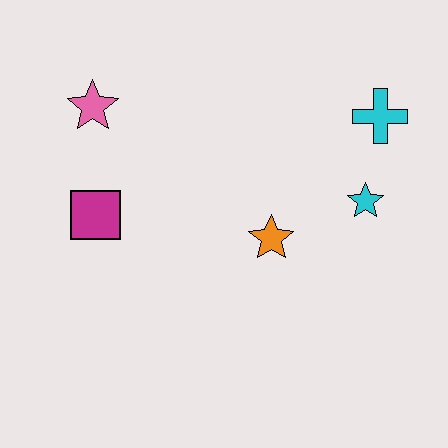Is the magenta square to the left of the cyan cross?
Yes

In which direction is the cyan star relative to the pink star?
The cyan star is to the right of the pink star.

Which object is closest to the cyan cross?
The cyan star is closest to the cyan cross.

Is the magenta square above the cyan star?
No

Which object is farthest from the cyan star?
The pink star is farthest from the cyan star.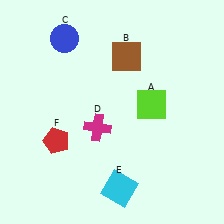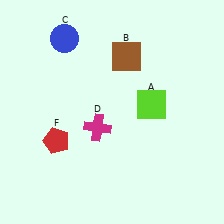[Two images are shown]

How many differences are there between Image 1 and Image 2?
There is 1 difference between the two images.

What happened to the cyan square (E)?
The cyan square (E) was removed in Image 2. It was in the bottom-right area of Image 1.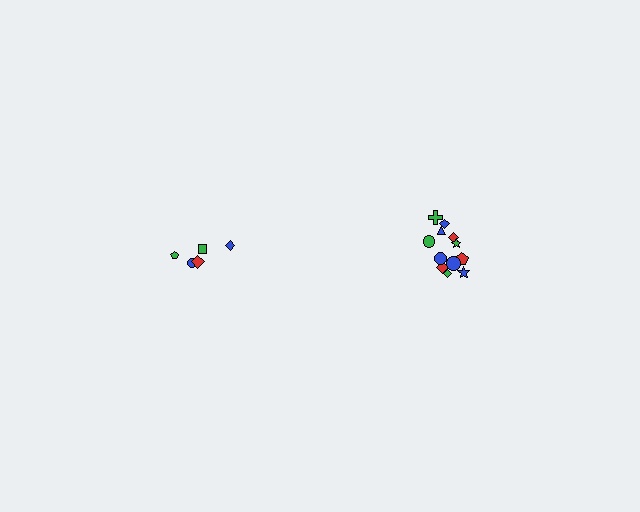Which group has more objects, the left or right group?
The right group.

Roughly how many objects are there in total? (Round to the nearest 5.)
Roughly 15 objects in total.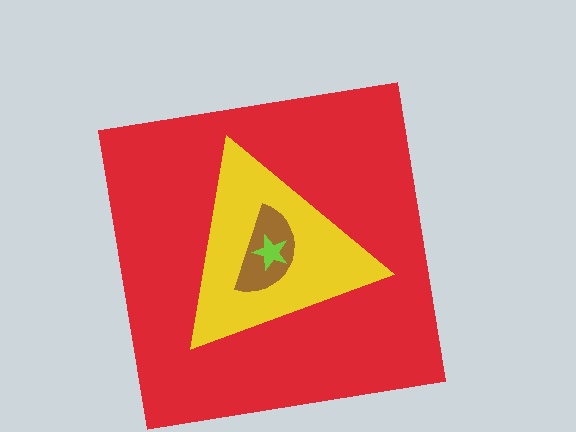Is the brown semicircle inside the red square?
Yes.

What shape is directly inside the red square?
The yellow triangle.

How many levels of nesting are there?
4.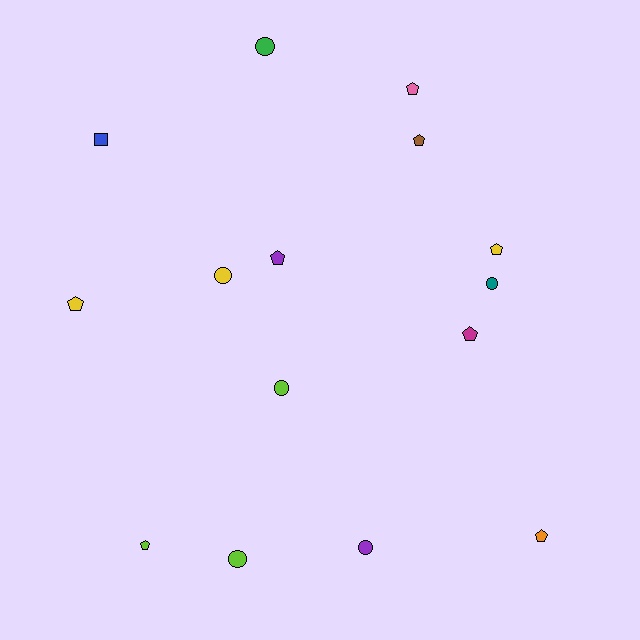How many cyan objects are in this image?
There are no cyan objects.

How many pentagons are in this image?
There are 8 pentagons.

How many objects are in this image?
There are 15 objects.